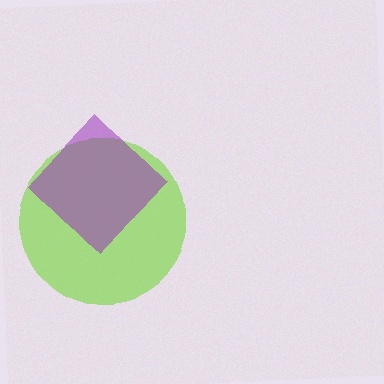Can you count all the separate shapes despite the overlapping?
Yes, there are 2 separate shapes.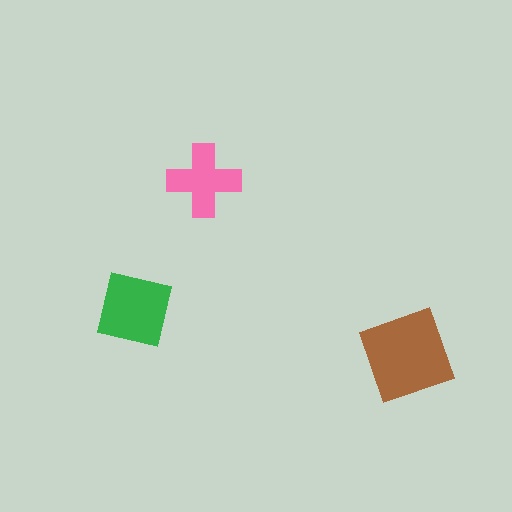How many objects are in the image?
There are 3 objects in the image.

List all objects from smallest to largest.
The pink cross, the green square, the brown diamond.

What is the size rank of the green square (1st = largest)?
2nd.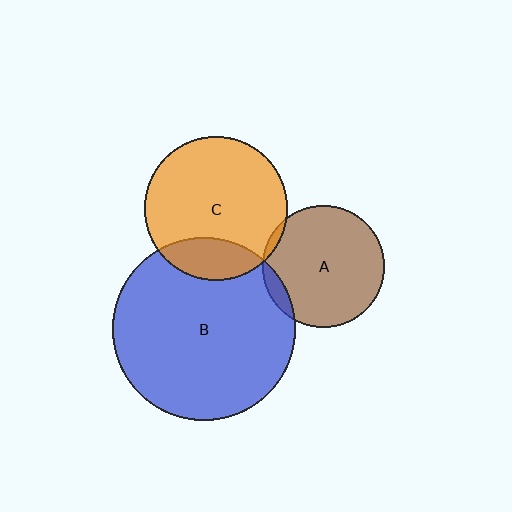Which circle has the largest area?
Circle B (blue).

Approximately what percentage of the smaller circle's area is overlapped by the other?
Approximately 5%.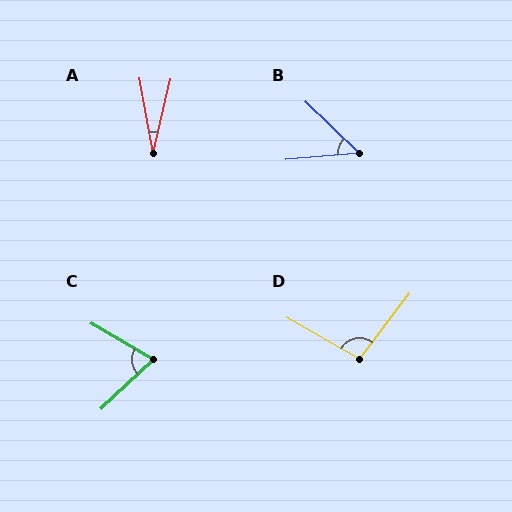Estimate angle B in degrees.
Approximately 50 degrees.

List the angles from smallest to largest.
A (23°), B (50°), C (74°), D (98°).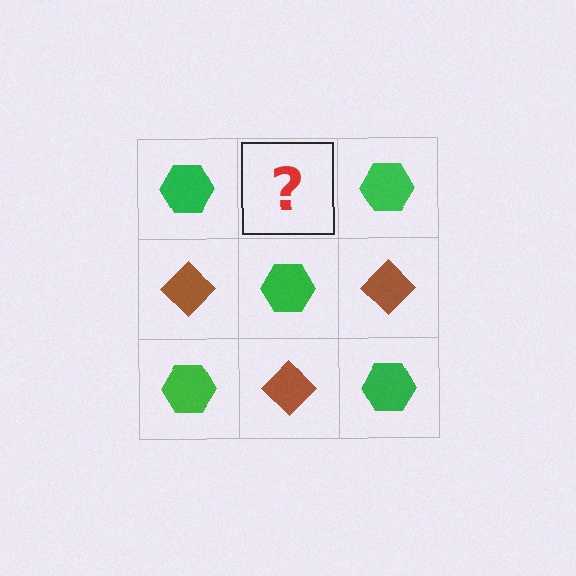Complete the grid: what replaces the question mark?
The question mark should be replaced with a brown diamond.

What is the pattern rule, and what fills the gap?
The rule is that it alternates green hexagon and brown diamond in a checkerboard pattern. The gap should be filled with a brown diamond.